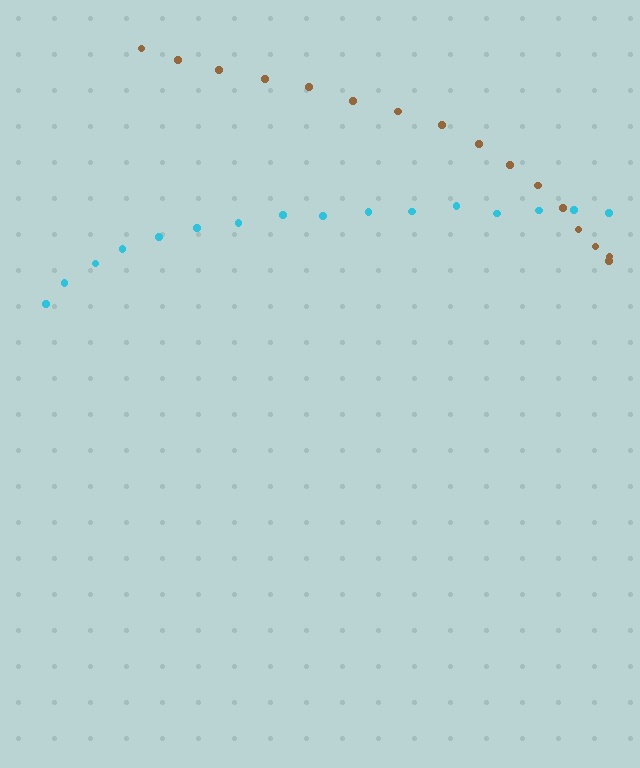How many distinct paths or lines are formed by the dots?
There are 2 distinct paths.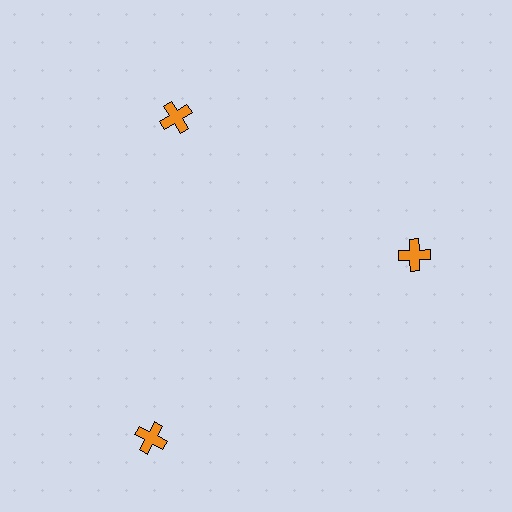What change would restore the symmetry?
The symmetry would be restored by moving it inward, back onto the ring so that all 3 crosses sit at equal angles and equal distance from the center.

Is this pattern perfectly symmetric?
No. The 3 orange crosses are arranged in a ring, but one element near the 7 o'clock position is pushed outward from the center, breaking the 3-fold rotational symmetry.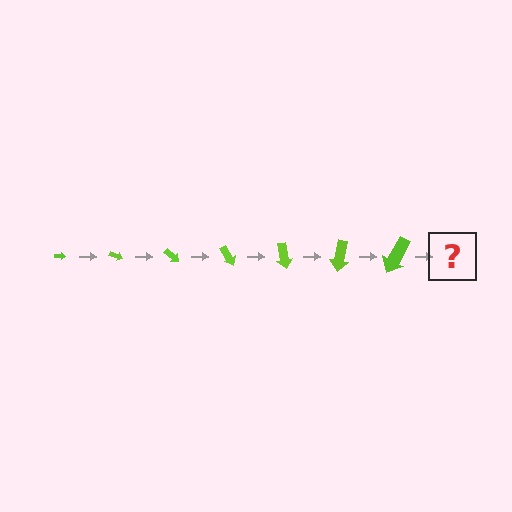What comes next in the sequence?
The next element should be an arrow, larger than the previous one and rotated 140 degrees from the start.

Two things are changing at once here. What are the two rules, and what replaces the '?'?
The two rules are that the arrow grows larger each step and it rotates 20 degrees each step. The '?' should be an arrow, larger than the previous one and rotated 140 degrees from the start.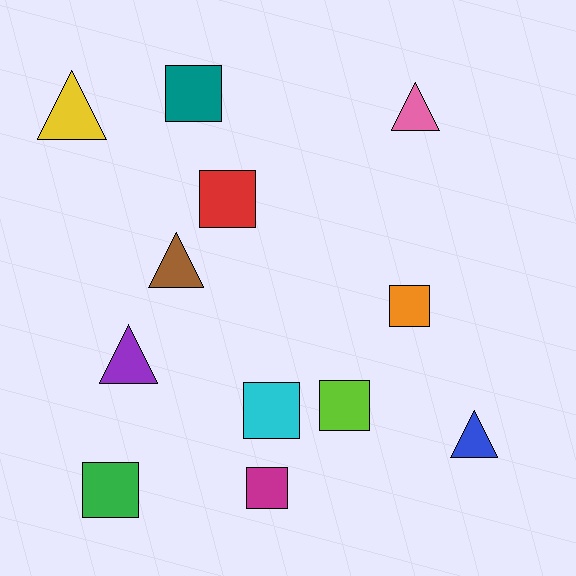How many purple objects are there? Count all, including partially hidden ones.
There is 1 purple object.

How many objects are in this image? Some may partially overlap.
There are 12 objects.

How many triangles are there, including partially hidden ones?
There are 5 triangles.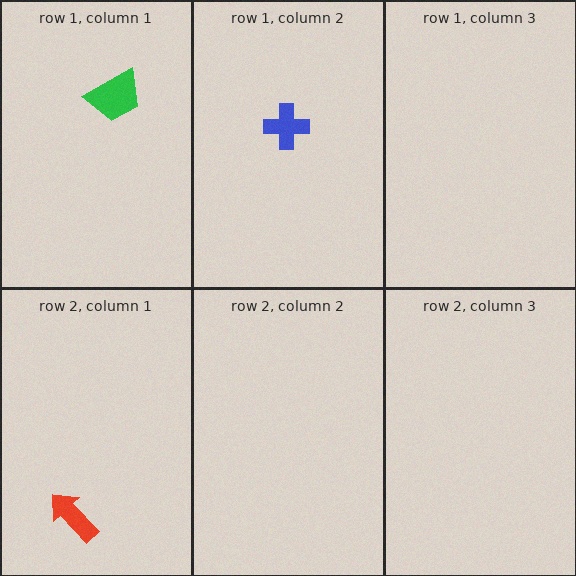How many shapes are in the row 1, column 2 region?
1.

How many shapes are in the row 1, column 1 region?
1.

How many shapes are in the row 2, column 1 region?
1.